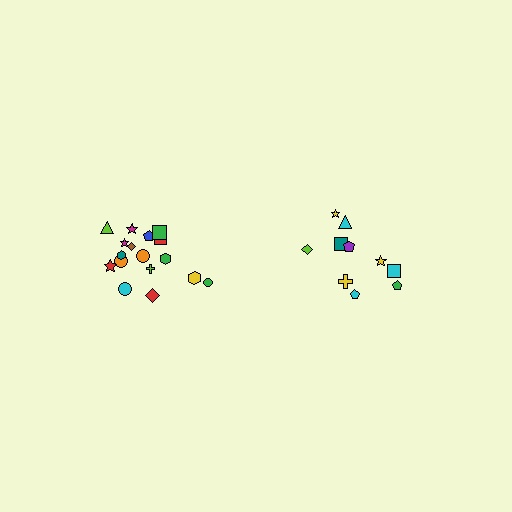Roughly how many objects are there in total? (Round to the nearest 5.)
Roughly 30 objects in total.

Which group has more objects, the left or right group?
The left group.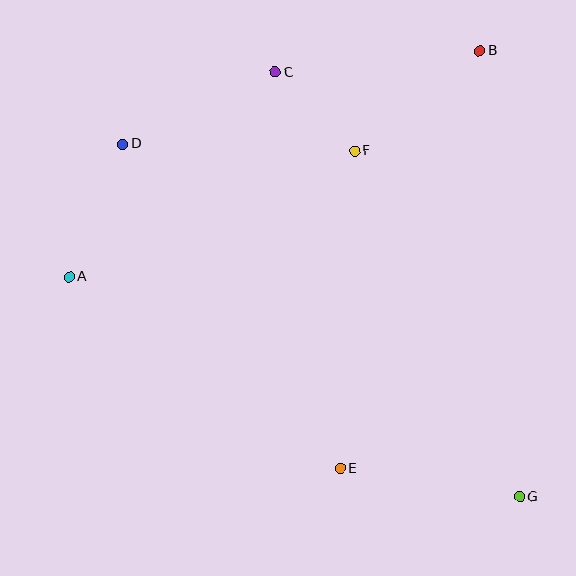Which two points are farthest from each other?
Points D and G are farthest from each other.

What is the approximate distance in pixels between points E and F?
The distance between E and F is approximately 318 pixels.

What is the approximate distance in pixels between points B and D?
The distance between B and D is approximately 369 pixels.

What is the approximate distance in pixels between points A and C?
The distance between A and C is approximately 290 pixels.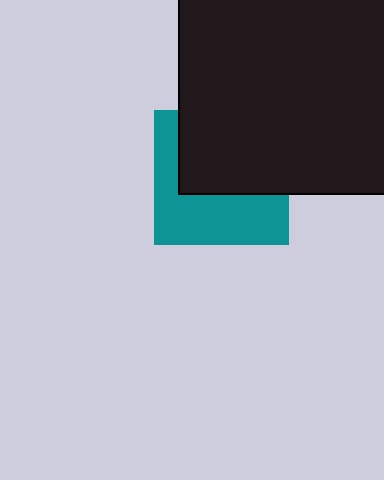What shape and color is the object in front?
The object in front is a black square.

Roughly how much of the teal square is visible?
About half of it is visible (roughly 48%).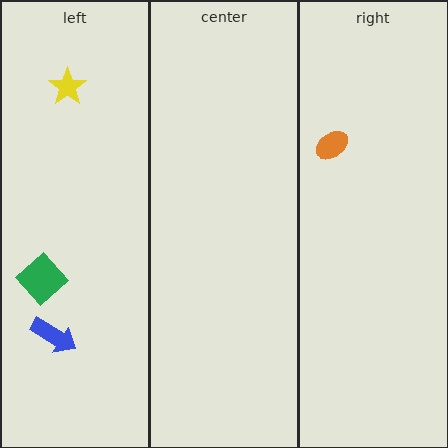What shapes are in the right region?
The orange ellipse.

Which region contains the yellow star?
The left region.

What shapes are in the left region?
The green diamond, the yellow star, the blue arrow.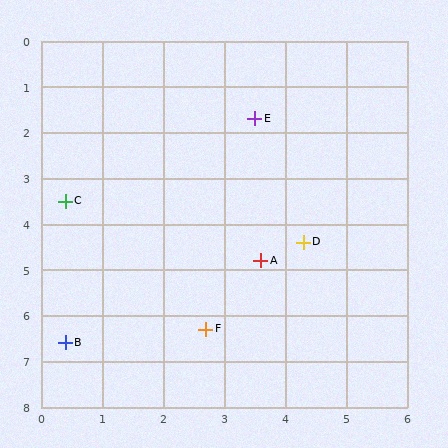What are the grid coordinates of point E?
Point E is at approximately (3.5, 1.7).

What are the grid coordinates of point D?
Point D is at approximately (4.3, 4.4).